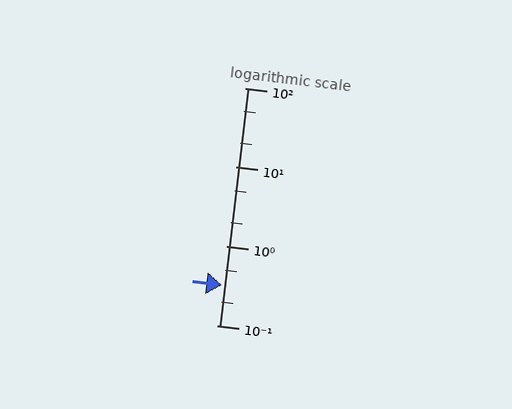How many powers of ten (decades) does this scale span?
The scale spans 3 decades, from 0.1 to 100.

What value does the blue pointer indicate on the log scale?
The pointer indicates approximately 0.32.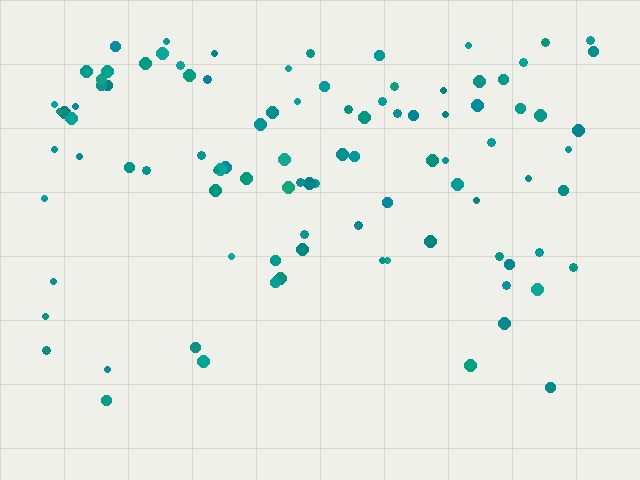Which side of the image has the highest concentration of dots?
The top.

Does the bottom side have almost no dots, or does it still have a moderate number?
Still a moderate number, just noticeably fewer than the top.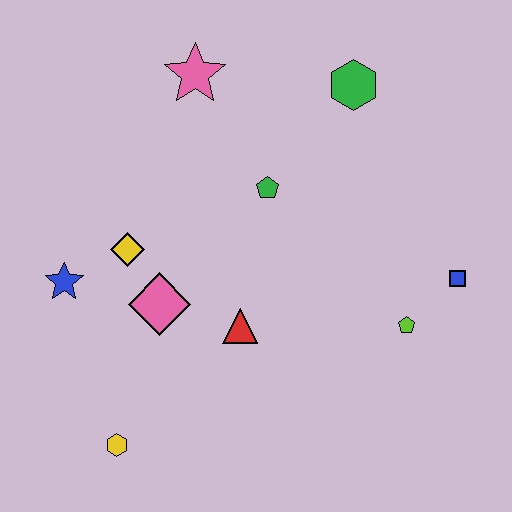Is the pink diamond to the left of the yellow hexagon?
No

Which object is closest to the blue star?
The yellow diamond is closest to the blue star.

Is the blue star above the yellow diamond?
No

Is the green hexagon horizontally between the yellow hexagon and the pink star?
No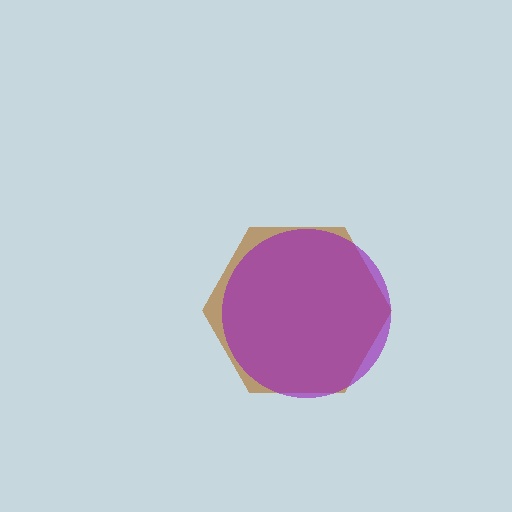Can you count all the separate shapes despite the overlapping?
Yes, there are 2 separate shapes.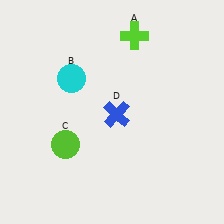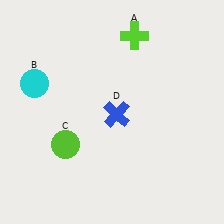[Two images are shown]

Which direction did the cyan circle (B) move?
The cyan circle (B) moved left.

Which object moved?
The cyan circle (B) moved left.